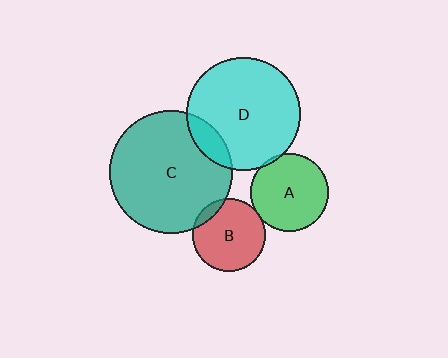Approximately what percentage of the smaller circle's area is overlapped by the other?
Approximately 10%.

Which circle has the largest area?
Circle C (teal).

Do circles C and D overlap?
Yes.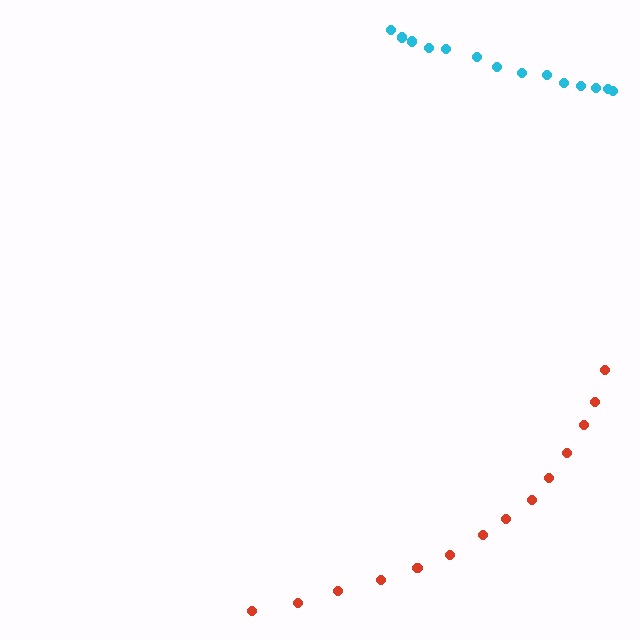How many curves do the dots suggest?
There are 2 distinct paths.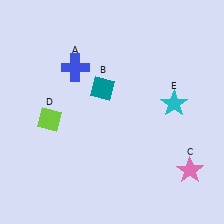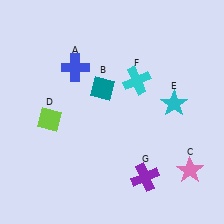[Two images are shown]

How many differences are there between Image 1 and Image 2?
There are 2 differences between the two images.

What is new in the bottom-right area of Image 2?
A purple cross (G) was added in the bottom-right area of Image 2.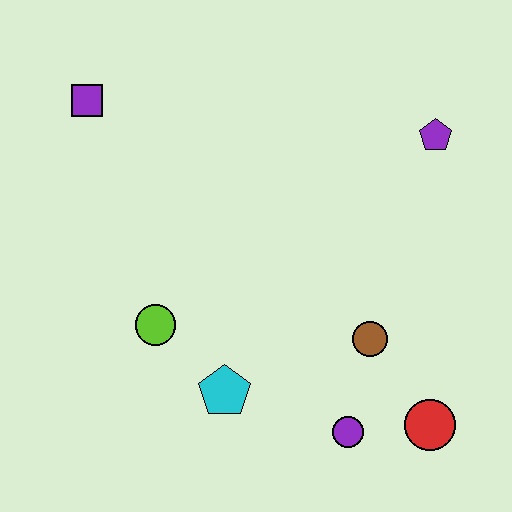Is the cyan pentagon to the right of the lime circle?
Yes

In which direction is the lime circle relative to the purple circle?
The lime circle is to the left of the purple circle.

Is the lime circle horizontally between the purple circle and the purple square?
Yes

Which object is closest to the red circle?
The purple circle is closest to the red circle.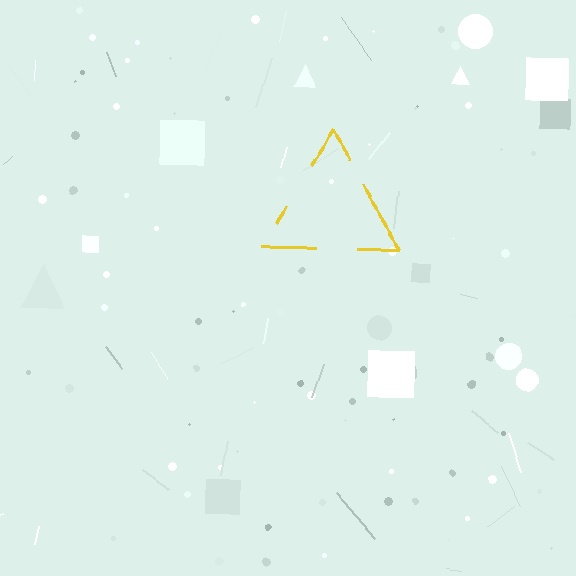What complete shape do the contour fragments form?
The contour fragments form a triangle.